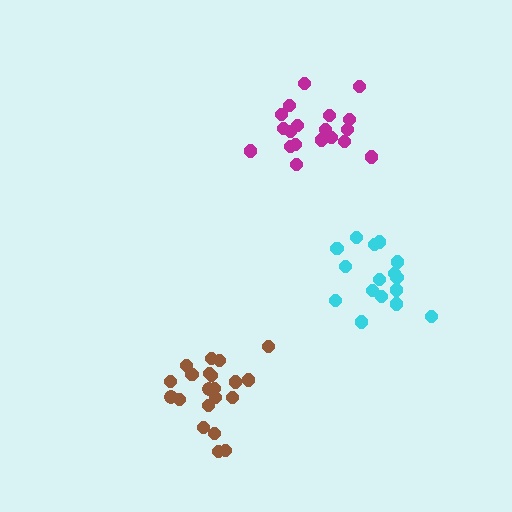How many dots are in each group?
Group 1: 21 dots, Group 2: 19 dots, Group 3: 16 dots (56 total).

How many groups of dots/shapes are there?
There are 3 groups.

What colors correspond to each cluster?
The clusters are colored: brown, magenta, cyan.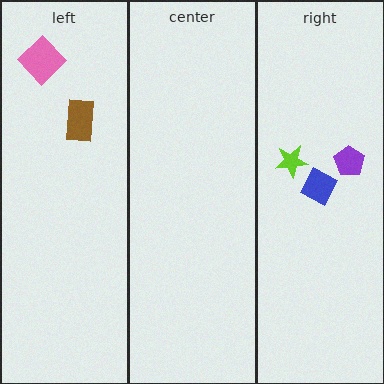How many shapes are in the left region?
2.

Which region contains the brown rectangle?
The left region.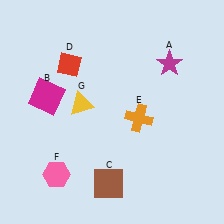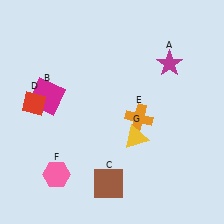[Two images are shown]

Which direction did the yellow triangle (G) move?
The yellow triangle (G) moved right.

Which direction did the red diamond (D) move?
The red diamond (D) moved down.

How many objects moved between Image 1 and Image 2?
2 objects moved between the two images.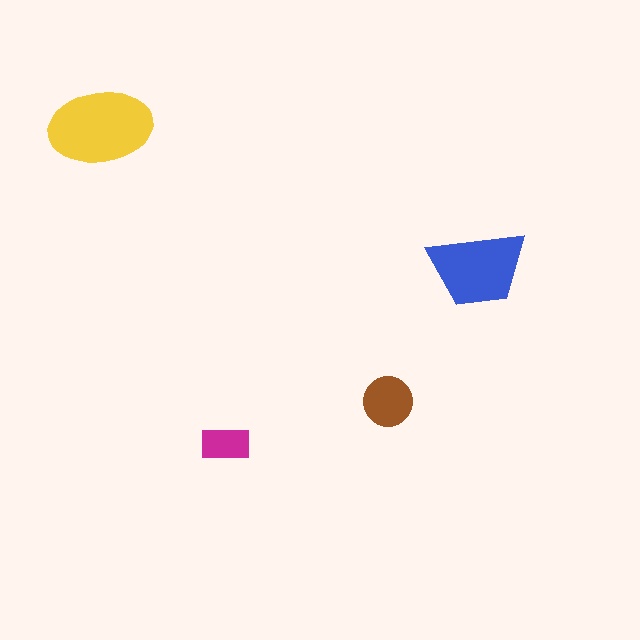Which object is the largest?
The yellow ellipse.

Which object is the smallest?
The magenta rectangle.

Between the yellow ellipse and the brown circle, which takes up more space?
The yellow ellipse.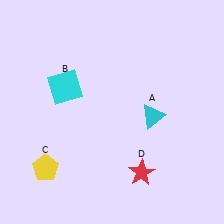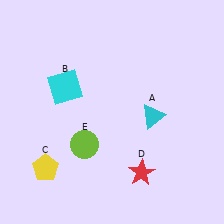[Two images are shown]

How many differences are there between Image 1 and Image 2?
There is 1 difference between the two images.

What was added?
A lime circle (E) was added in Image 2.